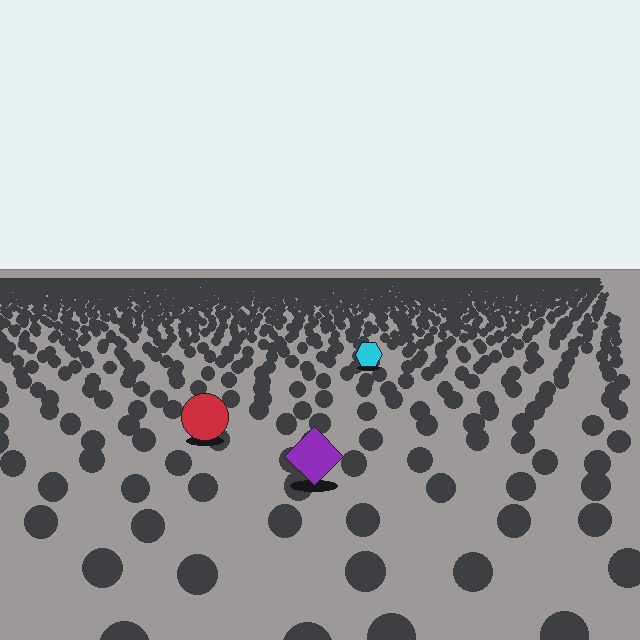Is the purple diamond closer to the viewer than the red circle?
Yes. The purple diamond is closer — you can tell from the texture gradient: the ground texture is coarser near it.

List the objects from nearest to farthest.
From nearest to farthest: the purple diamond, the red circle, the cyan hexagon.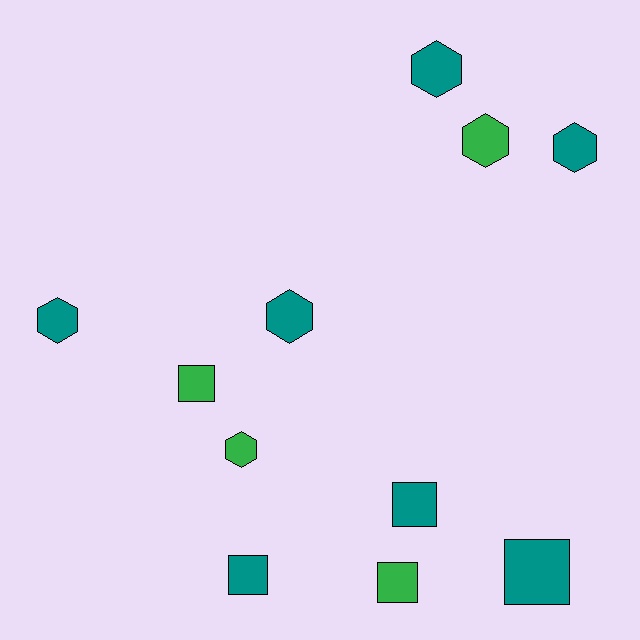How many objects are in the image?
There are 11 objects.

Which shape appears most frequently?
Hexagon, with 6 objects.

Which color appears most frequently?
Teal, with 7 objects.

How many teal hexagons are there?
There are 4 teal hexagons.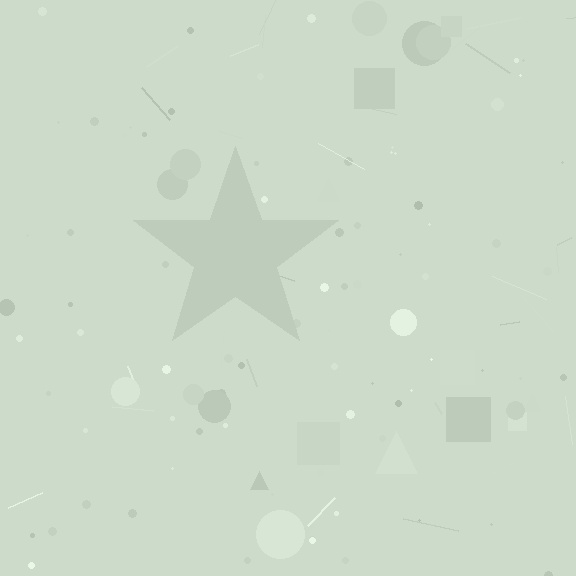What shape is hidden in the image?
A star is hidden in the image.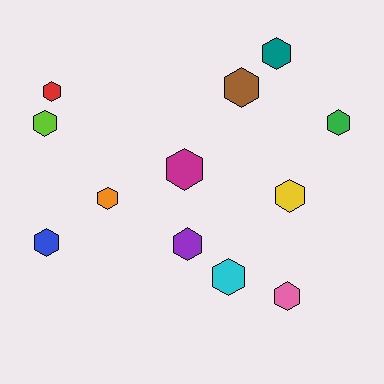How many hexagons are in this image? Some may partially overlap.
There are 12 hexagons.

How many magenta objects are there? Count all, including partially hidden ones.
There is 1 magenta object.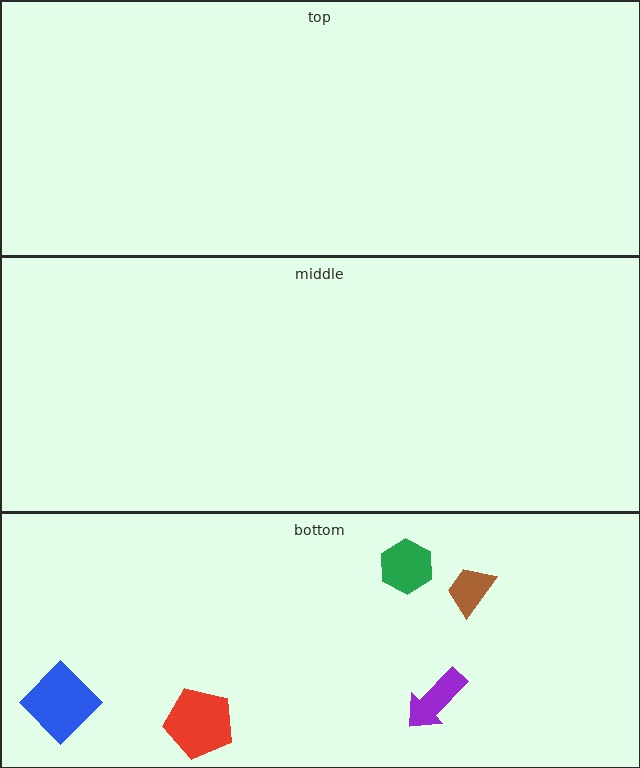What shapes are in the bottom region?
The red pentagon, the brown trapezoid, the purple arrow, the green hexagon, the blue diamond.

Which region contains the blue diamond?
The bottom region.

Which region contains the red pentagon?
The bottom region.